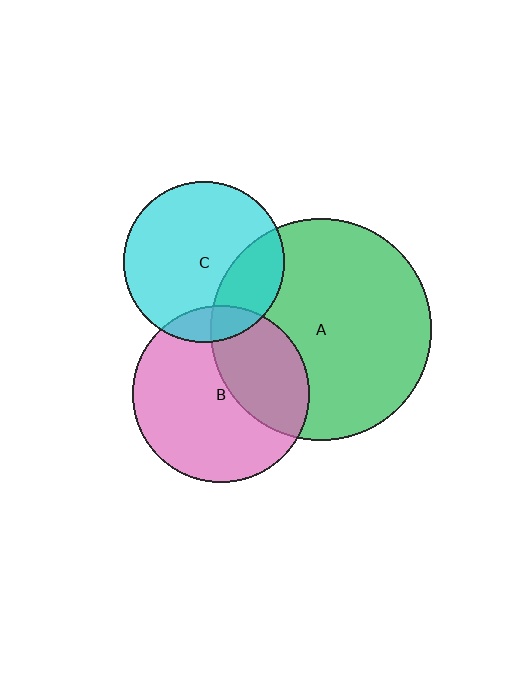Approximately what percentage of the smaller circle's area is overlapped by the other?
Approximately 35%.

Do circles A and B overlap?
Yes.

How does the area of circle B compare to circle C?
Approximately 1.2 times.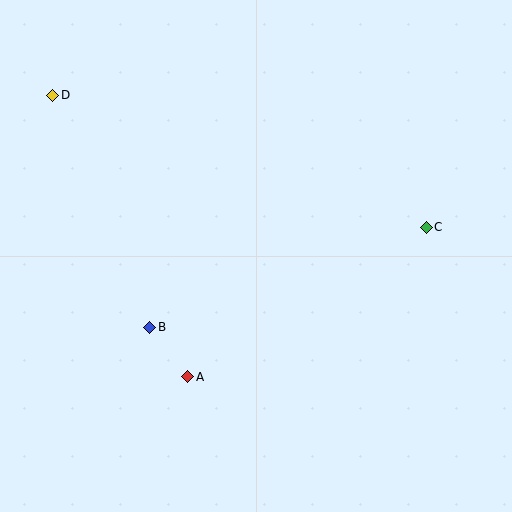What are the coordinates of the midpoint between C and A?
The midpoint between C and A is at (307, 302).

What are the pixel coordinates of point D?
Point D is at (53, 95).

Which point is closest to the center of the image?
Point B at (149, 327) is closest to the center.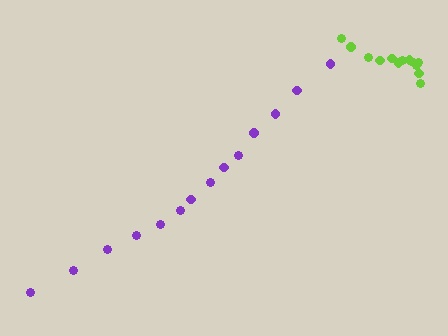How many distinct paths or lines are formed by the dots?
There are 2 distinct paths.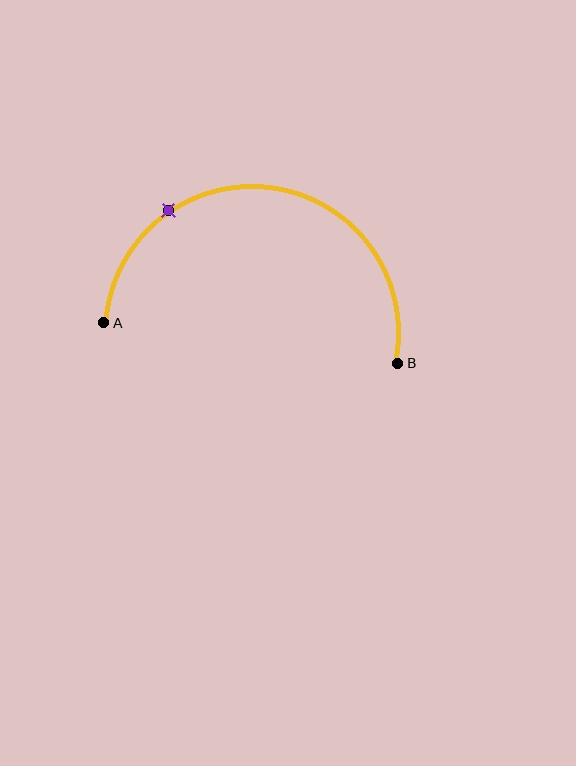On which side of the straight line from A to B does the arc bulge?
The arc bulges above the straight line connecting A and B.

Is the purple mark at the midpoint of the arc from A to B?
No. The purple mark lies on the arc but is closer to endpoint A. The arc midpoint would be at the point on the curve equidistant along the arc from both A and B.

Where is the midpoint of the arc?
The arc midpoint is the point on the curve farthest from the straight line joining A and B. It sits above that line.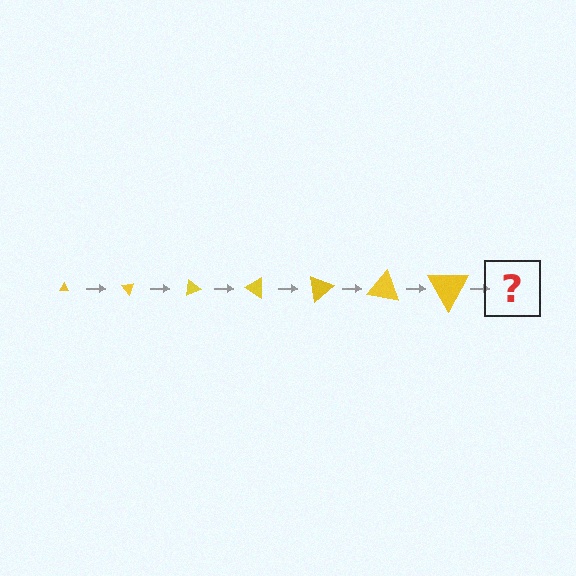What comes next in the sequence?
The next element should be a triangle, larger than the previous one and rotated 350 degrees from the start.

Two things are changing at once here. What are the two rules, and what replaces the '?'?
The two rules are that the triangle grows larger each step and it rotates 50 degrees each step. The '?' should be a triangle, larger than the previous one and rotated 350 degrees from the start.